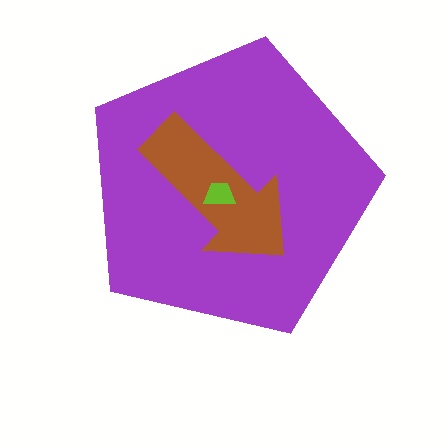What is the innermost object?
The lime trapezoid.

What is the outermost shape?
The purple pentagon.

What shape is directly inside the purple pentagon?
The brown arrow.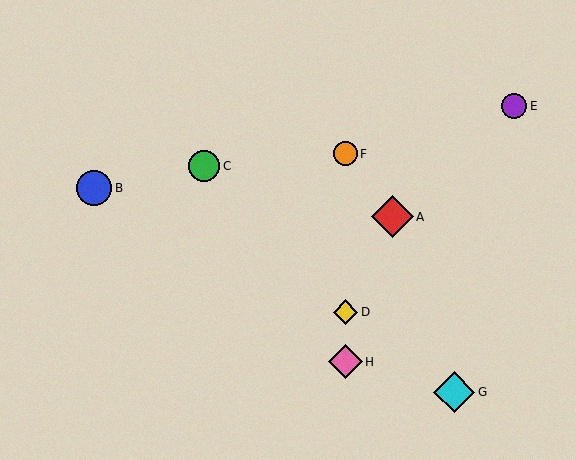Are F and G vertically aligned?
No, F is at x≈345 and G is at x≈454.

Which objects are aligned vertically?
Objects D, F, H are aligned vertically.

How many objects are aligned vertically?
3 objects (D, F, H) are aligned vertically.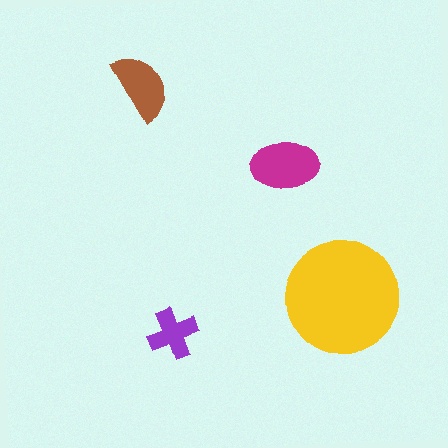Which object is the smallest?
The purple cross.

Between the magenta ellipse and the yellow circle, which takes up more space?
The yellow circle.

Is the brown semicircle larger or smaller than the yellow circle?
Smaller.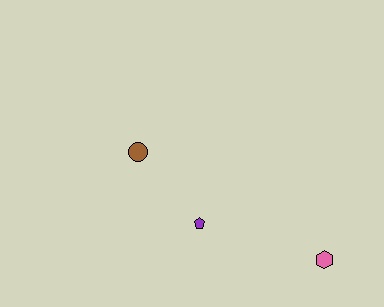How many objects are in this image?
There are 3 objects.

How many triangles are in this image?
There are no triangles.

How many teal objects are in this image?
There are no teal objects.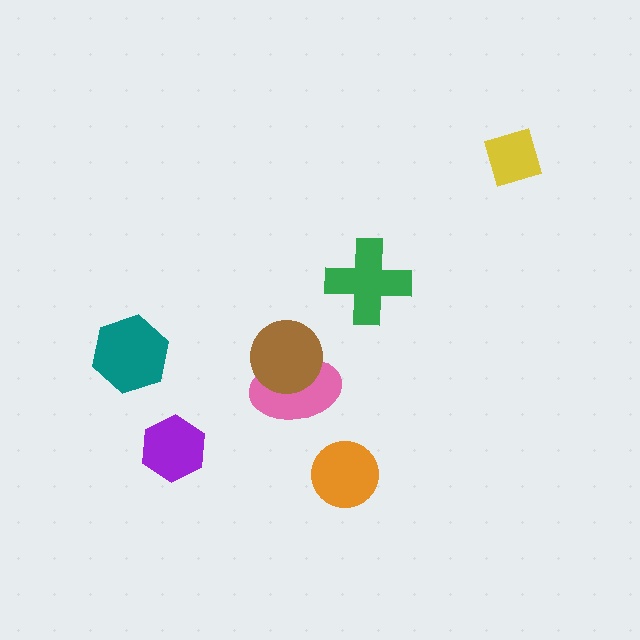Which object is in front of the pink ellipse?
The brown circle is in front of the pink ellipse.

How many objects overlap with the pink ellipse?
1 object overlaps with the pink ellipse.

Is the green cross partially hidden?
No, no other shape covers it.